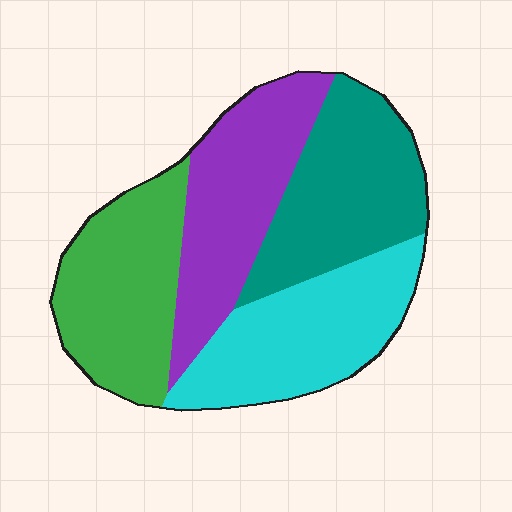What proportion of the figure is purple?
Purple covers around 25% of the figure.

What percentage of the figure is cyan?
Cyan covers about 25% of the figure.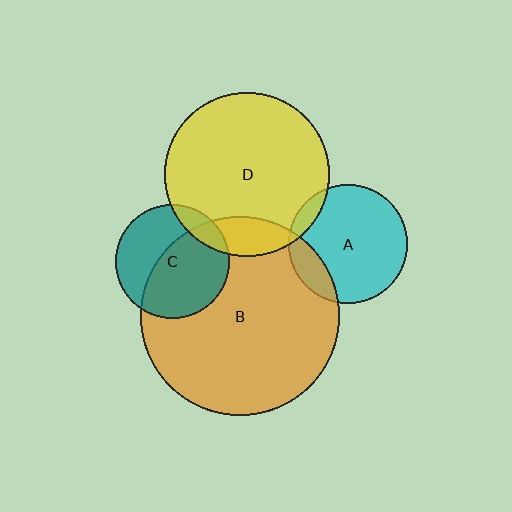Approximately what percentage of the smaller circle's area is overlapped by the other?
Approximately 10%.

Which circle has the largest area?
Circle B (orange).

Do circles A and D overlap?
Yes.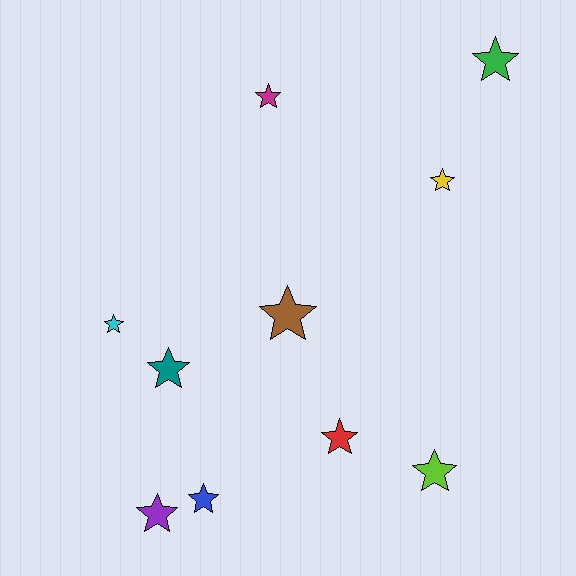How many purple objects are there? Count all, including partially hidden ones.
There is 1 purple object.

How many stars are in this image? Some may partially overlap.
There are 10 stars.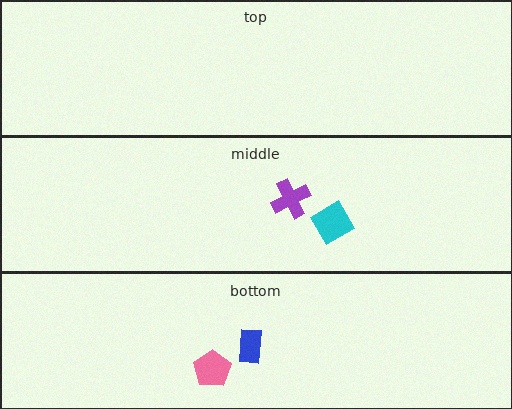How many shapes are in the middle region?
2.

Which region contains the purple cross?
The middle region.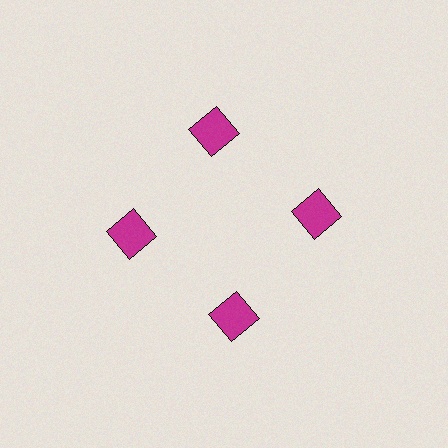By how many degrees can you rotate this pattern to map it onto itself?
The pattern maps onto itself every 90 degrees of rotation.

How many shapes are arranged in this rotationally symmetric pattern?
There are 4 shapes, arranged in 4 groups of 1.